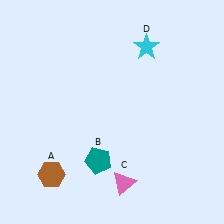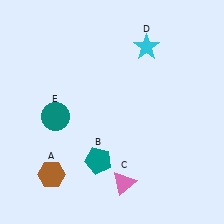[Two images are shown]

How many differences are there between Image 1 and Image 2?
There is 1 difference between the two images.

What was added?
A teal circle (E) was added in Image 2.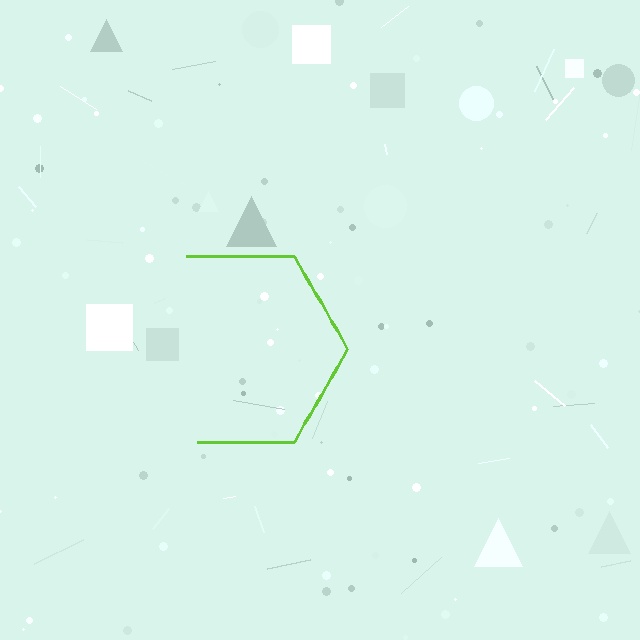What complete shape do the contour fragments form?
The contour fragments form a hexagon.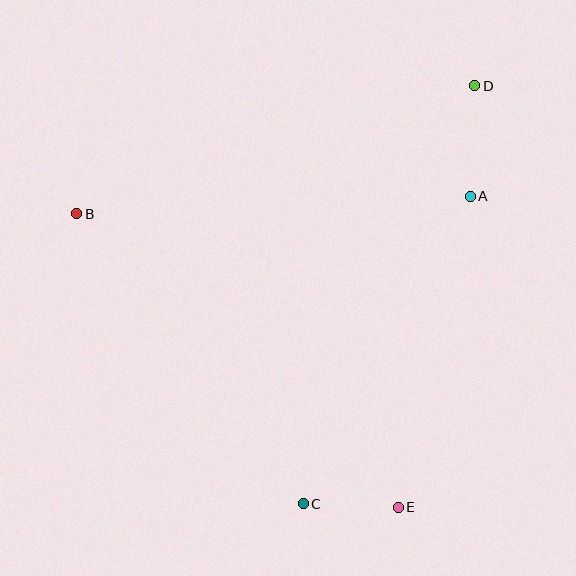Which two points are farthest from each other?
Points C and D are farthest from each other.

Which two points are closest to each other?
Points C and E are closest to each other.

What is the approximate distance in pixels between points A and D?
The distance between A and D is approximately 110 pixels.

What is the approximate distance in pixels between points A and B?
The distance between A and B is approximately 394 pixels.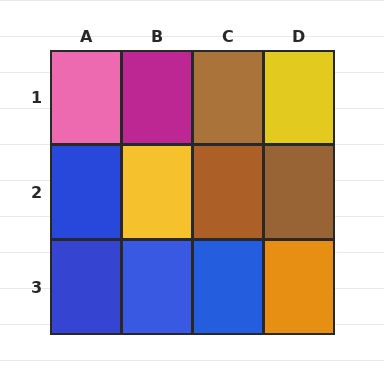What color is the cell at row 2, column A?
Blue.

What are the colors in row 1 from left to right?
Pink, magenta, brown, yellow.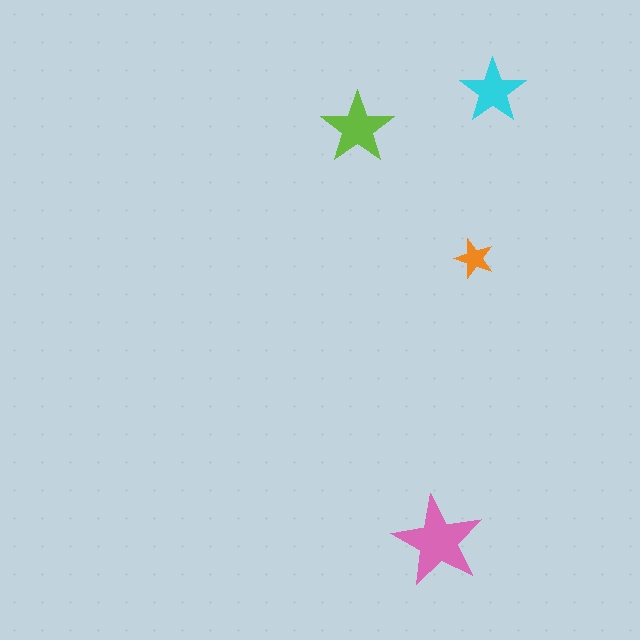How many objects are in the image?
There are 4 objects in the image.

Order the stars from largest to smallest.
the pink one, the lime one, the cyan one, the orange one.